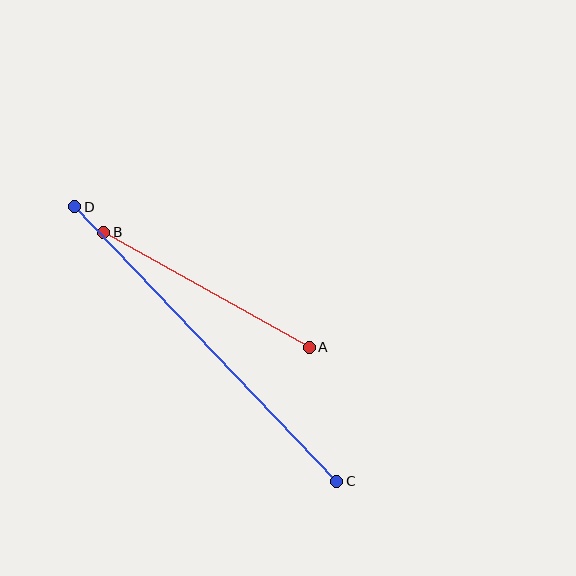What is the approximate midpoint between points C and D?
The midpoint is at approximately (206, 344) pixels.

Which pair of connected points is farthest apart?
Points C and D are farthest apart.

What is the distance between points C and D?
The distance is approximately 379 pixels.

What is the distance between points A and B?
The distance is approximately 235 pixels.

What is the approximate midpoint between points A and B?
The midpoint is at approximately (207, 290) pixels.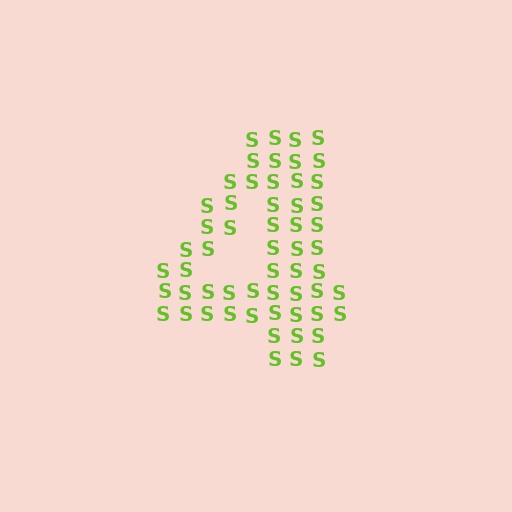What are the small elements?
The small elements are letter S's.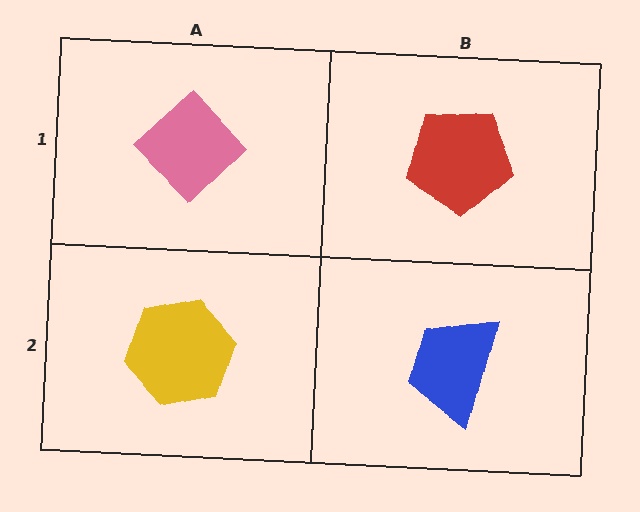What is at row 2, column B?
A blue trapezoid.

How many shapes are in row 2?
2 shapes.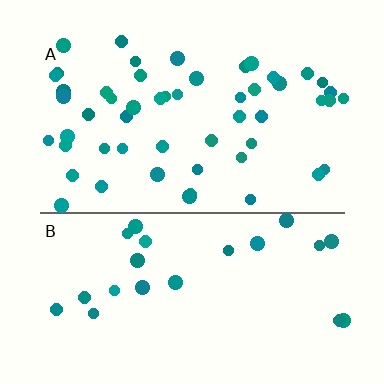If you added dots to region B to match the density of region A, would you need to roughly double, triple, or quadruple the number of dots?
Approximately double.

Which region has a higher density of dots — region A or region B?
A (the top).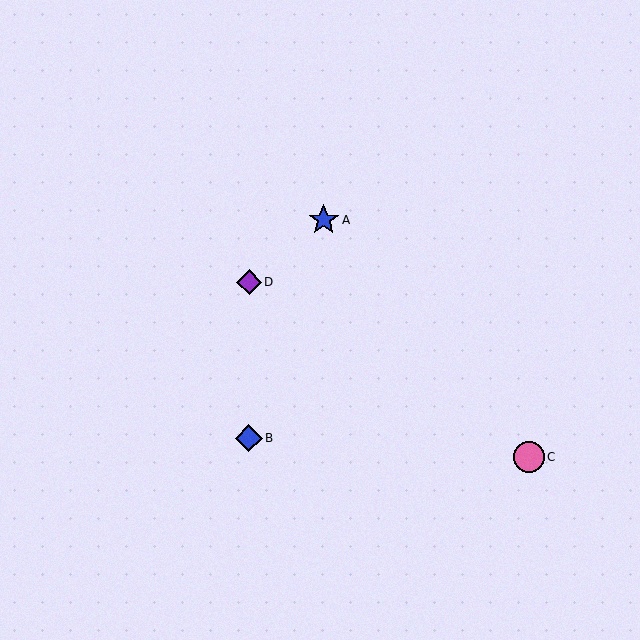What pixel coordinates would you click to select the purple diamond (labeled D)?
Click at (249, 282) to select the purple diamond D.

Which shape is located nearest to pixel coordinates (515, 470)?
The pink circle (labeled C) at (529, 457) is nearest to that location.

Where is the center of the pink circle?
The center of the pink circle is at (529, 457).